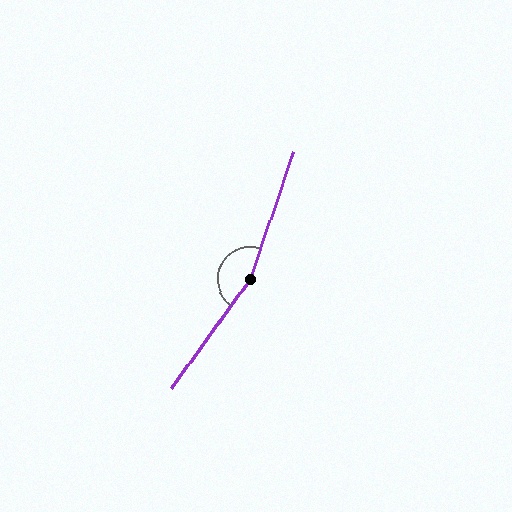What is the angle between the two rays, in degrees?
Approximately 163 degrees.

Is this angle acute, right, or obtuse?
It is obtuse.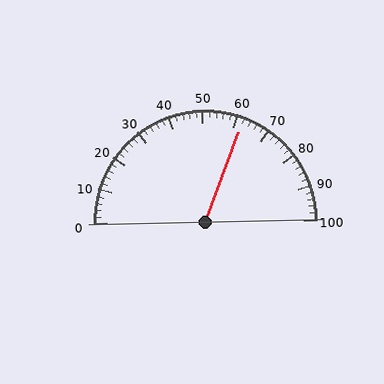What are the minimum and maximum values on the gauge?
The gauge ranges from 0 to 100.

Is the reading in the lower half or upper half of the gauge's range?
The reading is in the upper half of the range (0 to 100).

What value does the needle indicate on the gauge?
The needle indicates approximately 62.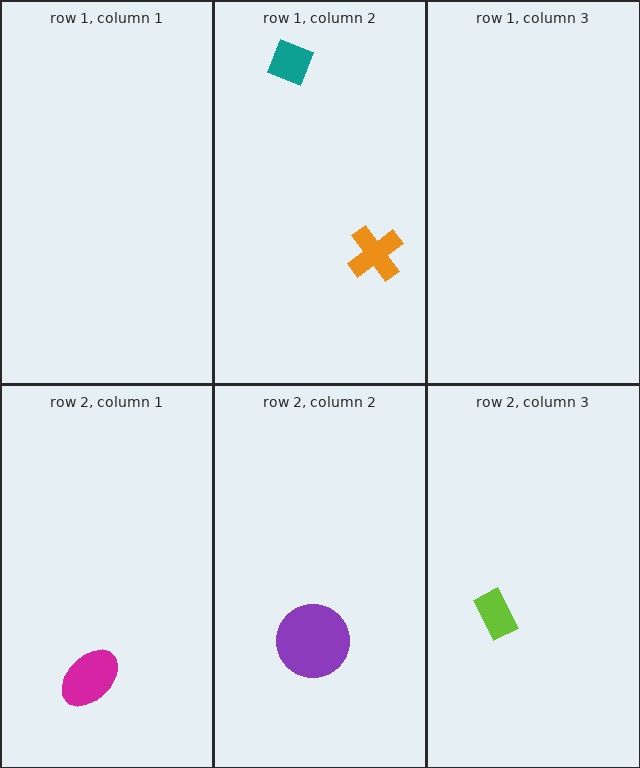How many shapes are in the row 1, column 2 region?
2.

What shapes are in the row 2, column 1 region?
The magenta ellipse.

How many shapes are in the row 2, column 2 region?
1.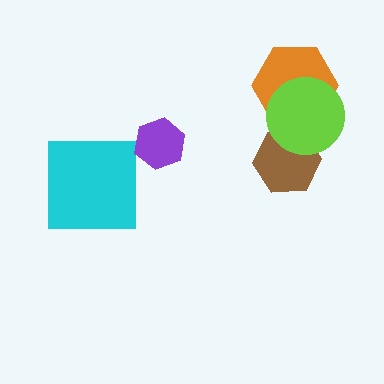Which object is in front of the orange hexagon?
The lime circle is in front of the orange hexagon.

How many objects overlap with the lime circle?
2 objects overlap with the lime circle.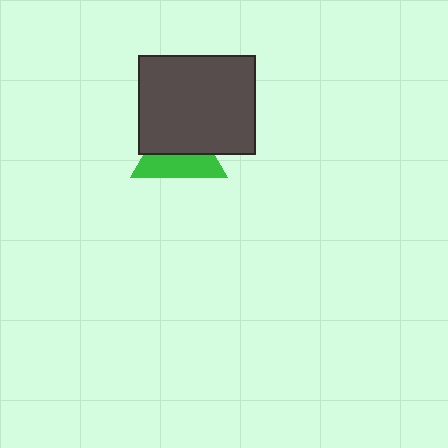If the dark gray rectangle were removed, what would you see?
You would see the complete green triangle.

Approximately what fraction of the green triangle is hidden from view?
Roughly 54% of the green triangle is hidden behind the dark gray rectangle.